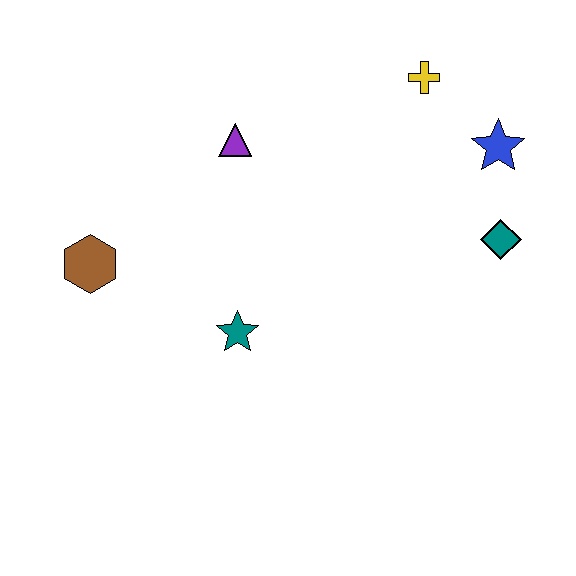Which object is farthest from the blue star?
The brown hexagon is farthest from the blue star.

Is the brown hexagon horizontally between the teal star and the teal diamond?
No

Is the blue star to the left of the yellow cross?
No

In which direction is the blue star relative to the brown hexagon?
The blue star is to the right of the brown hexagon.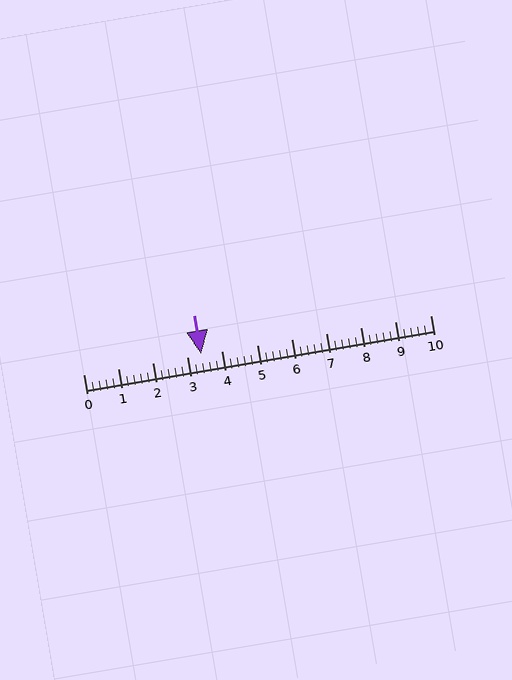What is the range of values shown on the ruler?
The ruler shows values from 0 to 10.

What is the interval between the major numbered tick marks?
The major tick marks are spaced 1 units apart.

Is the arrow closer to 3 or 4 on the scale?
The arrow is closer to 3.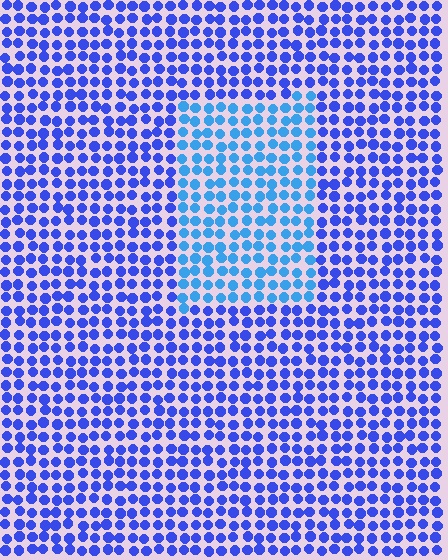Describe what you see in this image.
The image is filled with small blue elements in a uniform arrangement. A rectangle-shaped region is visible where the elements are tinted to a slightly different hue, forming a subtle color boundary.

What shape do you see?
I see a rectangle.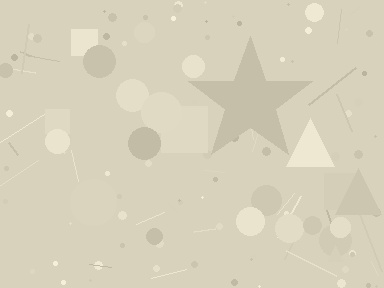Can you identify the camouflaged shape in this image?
The camouflaged shape is a star.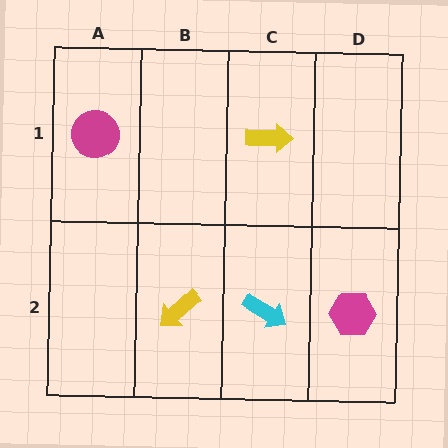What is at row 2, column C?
A cyan arrow.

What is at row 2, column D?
A magenta hexagon.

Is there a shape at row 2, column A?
No, that cell is empty.